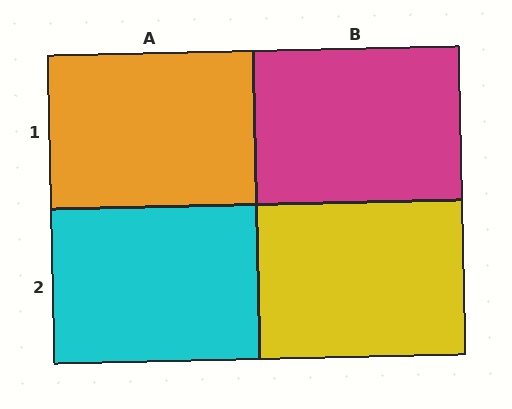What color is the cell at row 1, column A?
Orange.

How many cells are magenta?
1 cell is magenta.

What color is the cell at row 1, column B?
Magenta.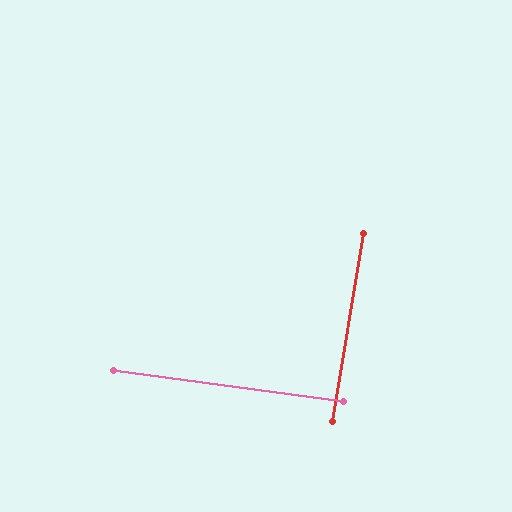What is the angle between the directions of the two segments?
Approximately 88 degrees.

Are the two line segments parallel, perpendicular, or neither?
Perpendicular — they meet at approximately 88°.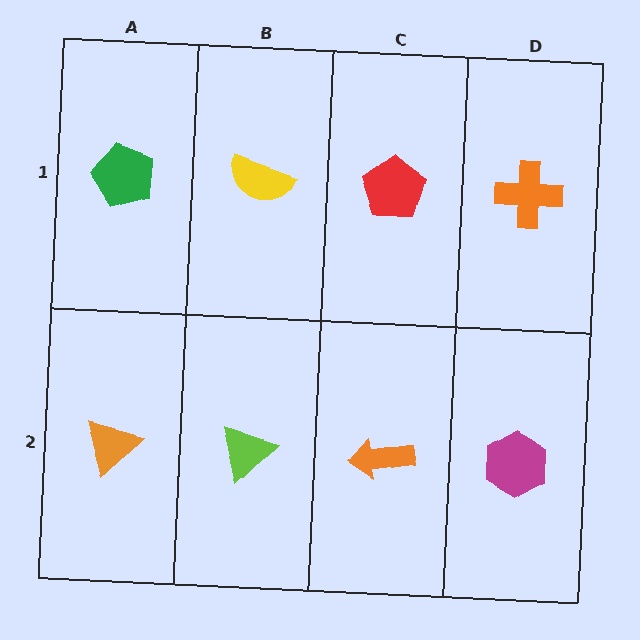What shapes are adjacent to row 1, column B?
A lime triangle (row 2, column B), a green pentagon (row 1, column A), a red pentagon (row 1, column C).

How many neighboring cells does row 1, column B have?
3.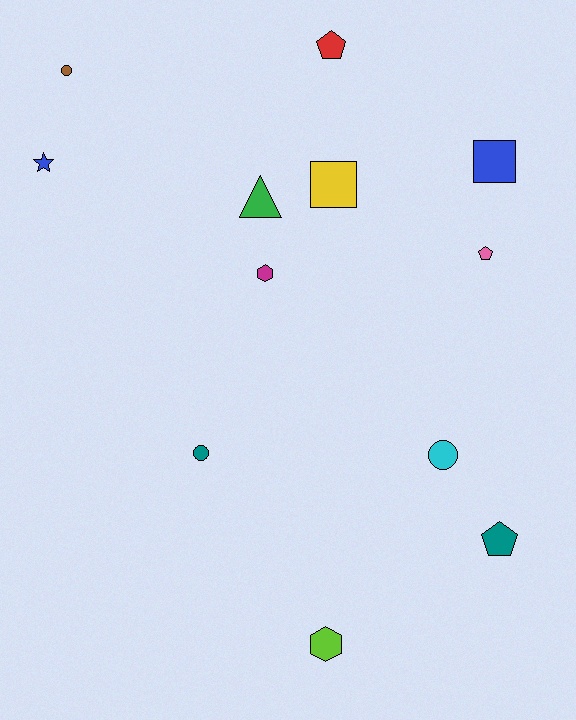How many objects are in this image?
There are 12 objects.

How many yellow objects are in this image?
There is 1 yellow object.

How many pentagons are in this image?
There are 3 pentagons.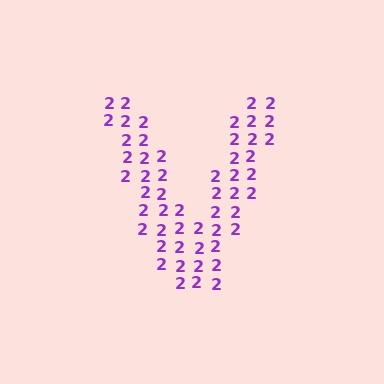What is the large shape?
The large shape is the letter V.